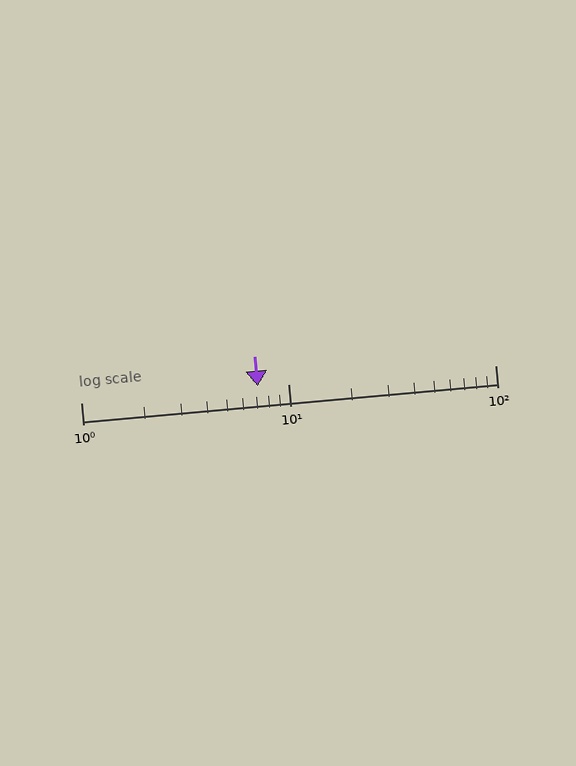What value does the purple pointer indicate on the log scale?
The pointer indicates approximately 7.1.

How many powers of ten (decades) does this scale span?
The scale spans 2 decades, from 1 to 100.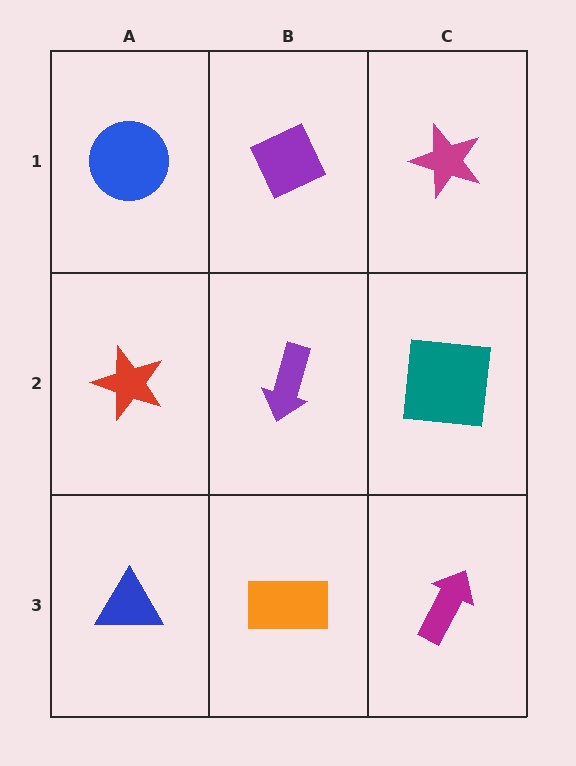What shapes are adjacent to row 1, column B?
A purple arrow (row 2, column B), a blue circle (row 1, column A), a magenta star (row 1, column C).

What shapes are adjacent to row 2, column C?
A magenta star (row 1, column C), a magenta arrow (row 3, column C), a purple arrow (row 2, column B).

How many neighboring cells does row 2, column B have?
4.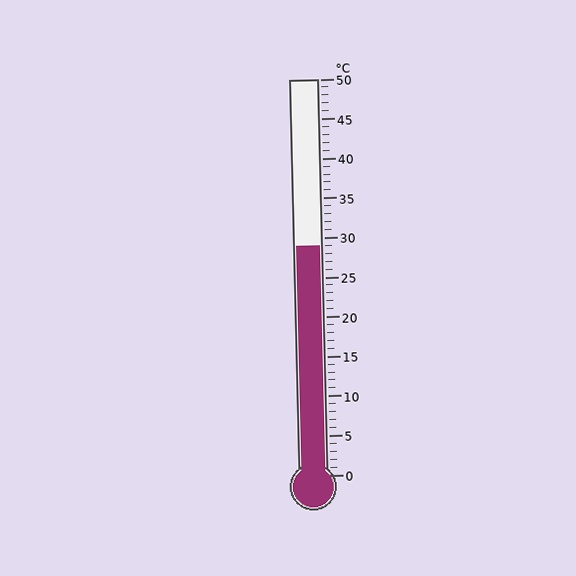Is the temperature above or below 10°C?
The temperature is above 10°C.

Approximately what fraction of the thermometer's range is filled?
The thermometer is filled to approximately 60% of its range.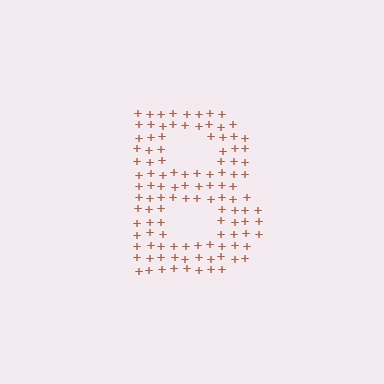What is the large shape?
The large shape is the letter B.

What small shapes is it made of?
It is made of small plus signs.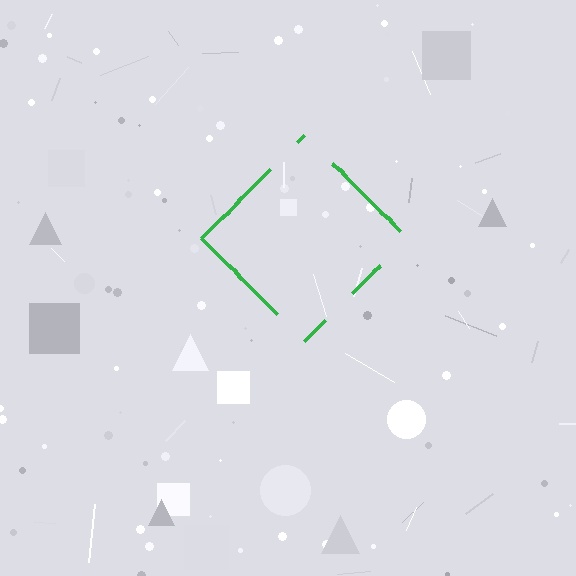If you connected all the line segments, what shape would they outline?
They would outline a diamond.